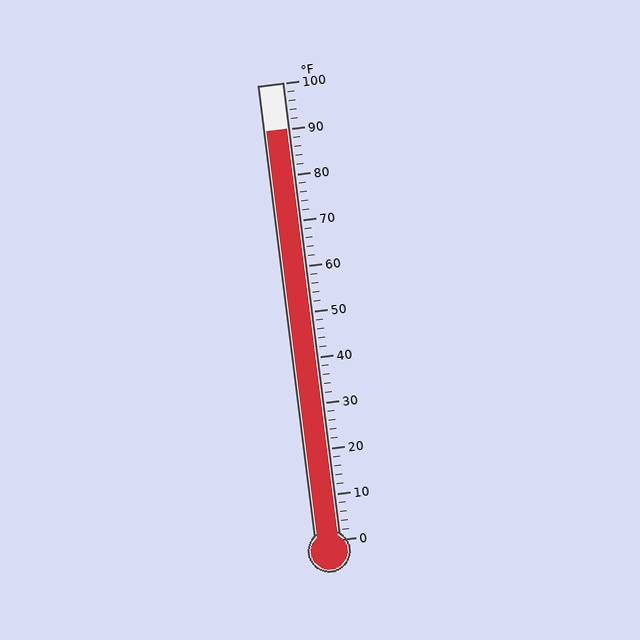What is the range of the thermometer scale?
The thermometer scale ranges from 0°F to 100°F.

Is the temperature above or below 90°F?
The temperature is at 90°F.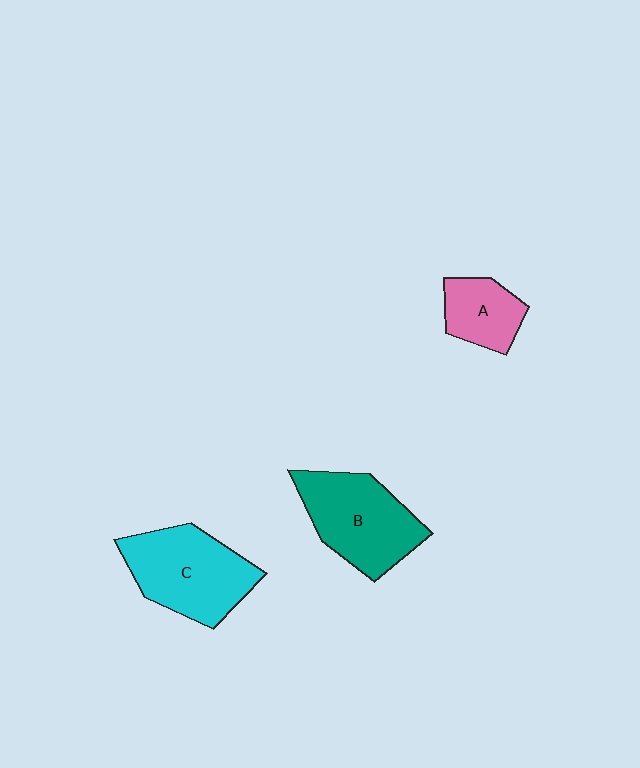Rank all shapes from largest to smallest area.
From largest to smallest: C (cyan), B (teal), A (pink).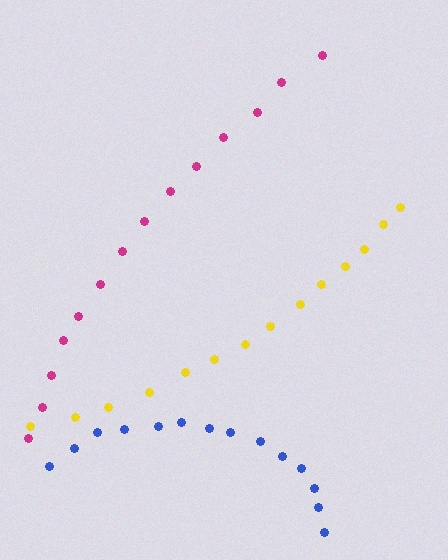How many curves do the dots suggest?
There are 3 distinct paths.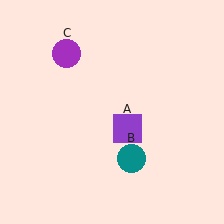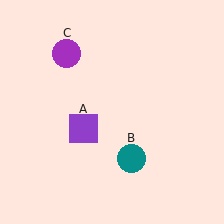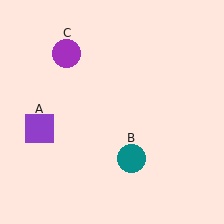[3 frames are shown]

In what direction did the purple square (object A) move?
The purple square (object A) moved left.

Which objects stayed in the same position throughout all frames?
Teal circle (object B) and purple circle (object C) remained stationary.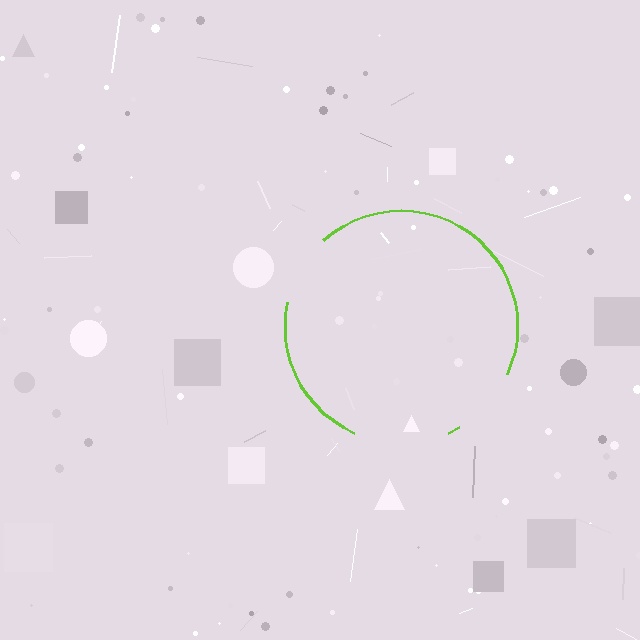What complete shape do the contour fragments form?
The contour fragments form a circle.